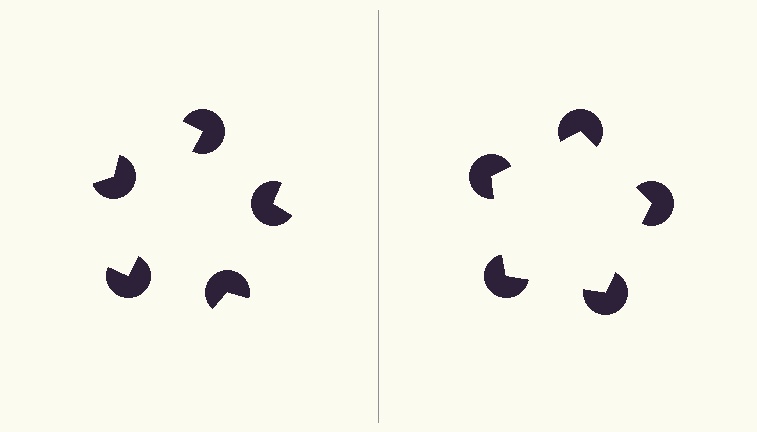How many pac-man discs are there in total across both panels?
10 — 5 on each side.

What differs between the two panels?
The pac-man discs are positioned identically on both sides; only the wedge orientations differ. On the right they align to a pentagon; on the left they are misaligned.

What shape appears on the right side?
An illusory pentagon.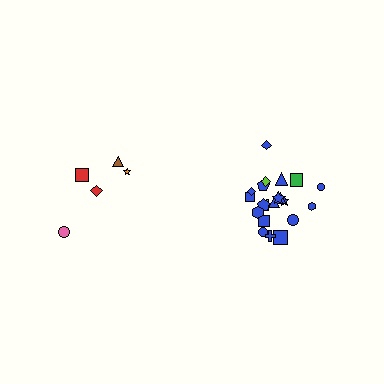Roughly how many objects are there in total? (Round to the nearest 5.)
Roughly 25 objects in total.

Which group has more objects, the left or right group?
The right group.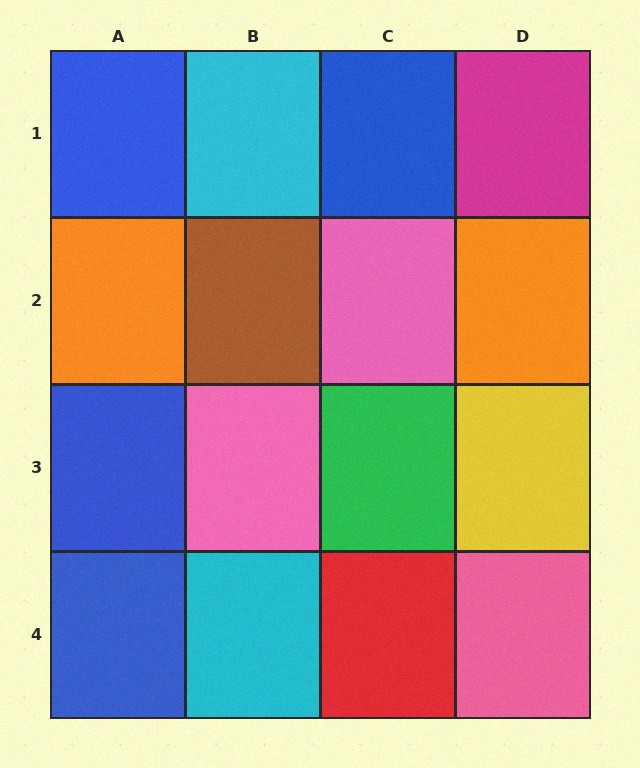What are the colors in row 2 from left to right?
Orange, brown, pink, orange.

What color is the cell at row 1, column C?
Blue.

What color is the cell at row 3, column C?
Green.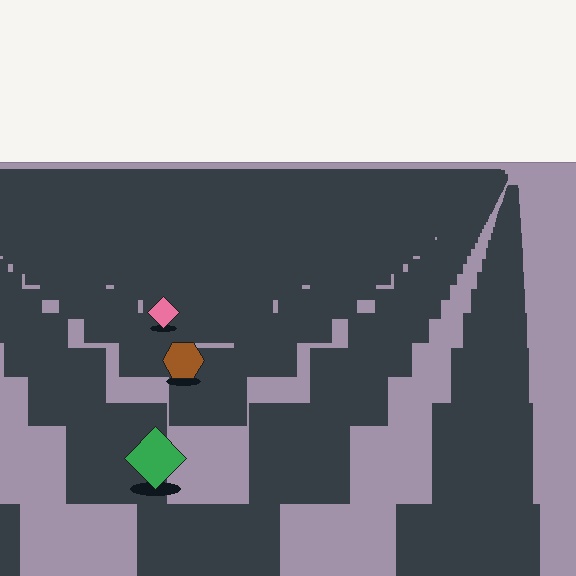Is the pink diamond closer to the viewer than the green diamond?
No. The green diamond is closer — you can tell from the texture gradient: the ground texture is coarser near it.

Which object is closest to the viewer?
The green diamond is closest. The texture marks near it are larger and more spread out.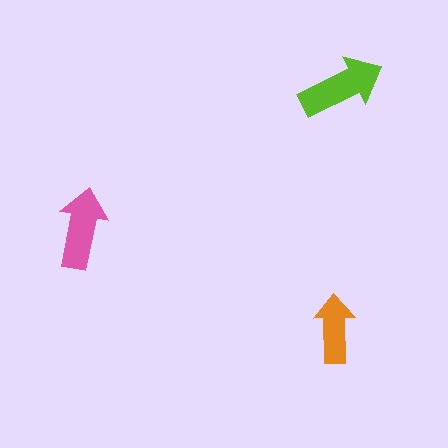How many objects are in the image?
There are 3 objects in the image.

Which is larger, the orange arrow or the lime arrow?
The lime one.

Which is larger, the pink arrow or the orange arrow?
The pink one.